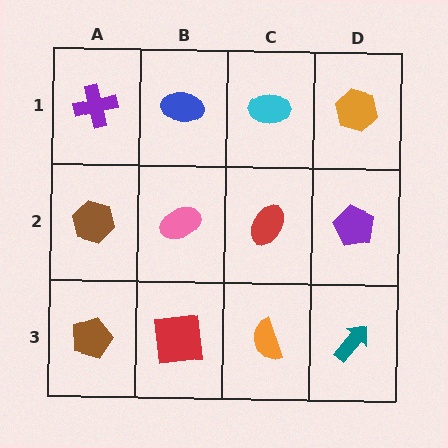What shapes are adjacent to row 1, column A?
A brown hexagon (row 2, column A), a blue ellipse (row 1, column B).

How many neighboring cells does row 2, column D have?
3.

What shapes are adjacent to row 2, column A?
A purple cross (row 1, column A), a brown pentagon (row 3, column A), a pink ellipse (row 2, column B).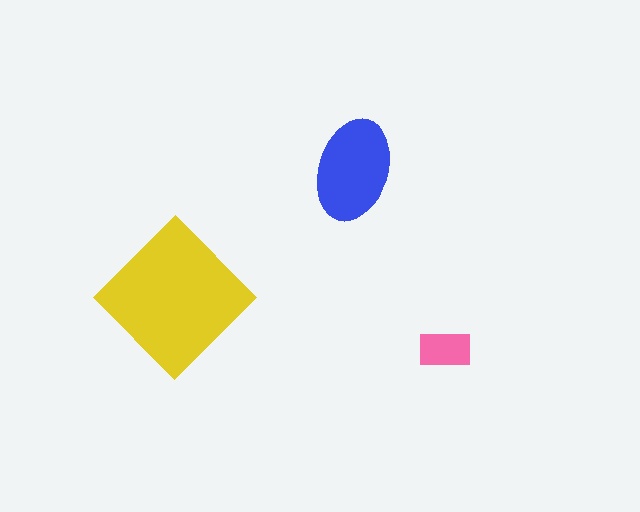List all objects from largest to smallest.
The yellow diamond, the blue ellipse, the pink rectangle.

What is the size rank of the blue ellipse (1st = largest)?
2nd.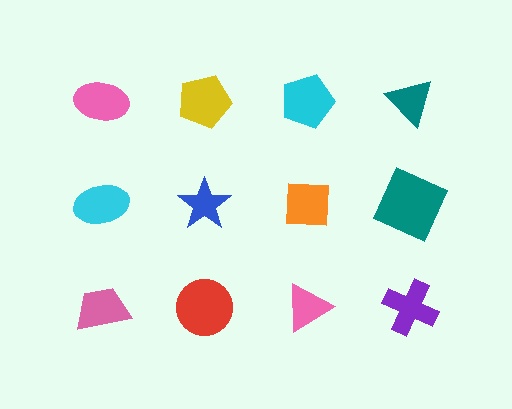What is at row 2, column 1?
A cyan ellipse.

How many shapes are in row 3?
4 shapes.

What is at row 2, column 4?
A teal square.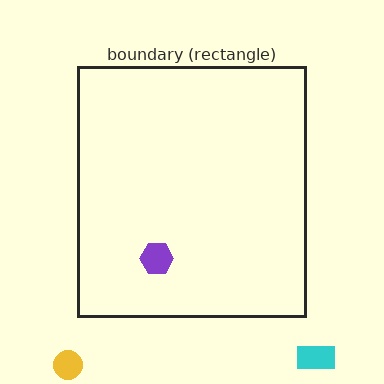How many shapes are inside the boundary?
1 inside, 2 outside.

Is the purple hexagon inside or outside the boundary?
Inside.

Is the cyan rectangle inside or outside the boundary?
Outside.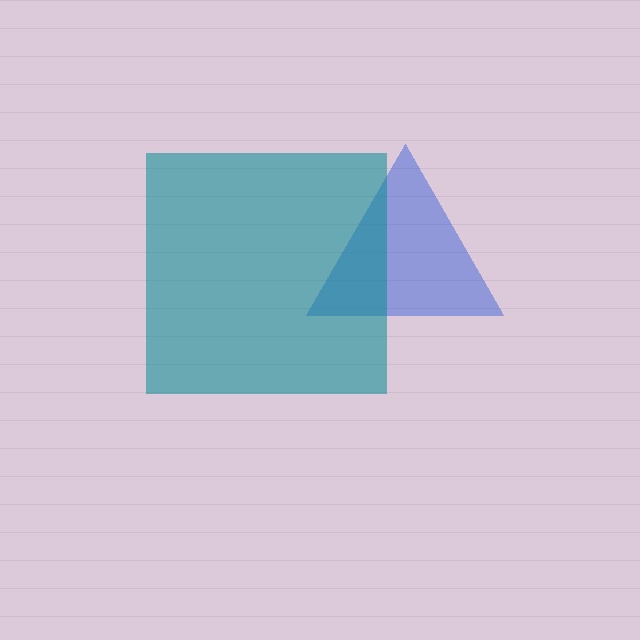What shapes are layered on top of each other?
The layered shapes are: a blue triangle, a teal square.